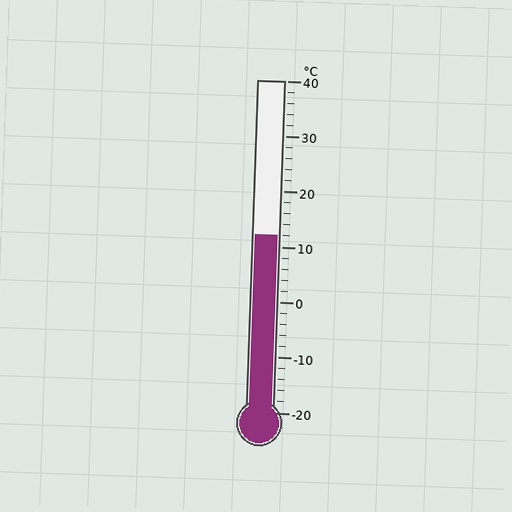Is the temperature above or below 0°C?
The temperature is above 0°C.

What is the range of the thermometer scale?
The thermometer scale ranges from -20°C to 40°C.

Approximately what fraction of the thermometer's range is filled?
The thermometer is filled to approximately 55% of its range.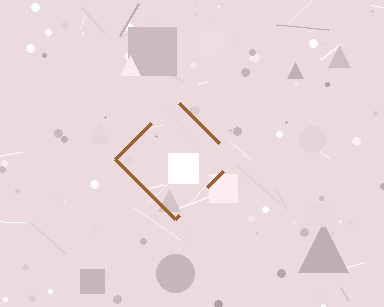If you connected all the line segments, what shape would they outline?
They would outline a diamond.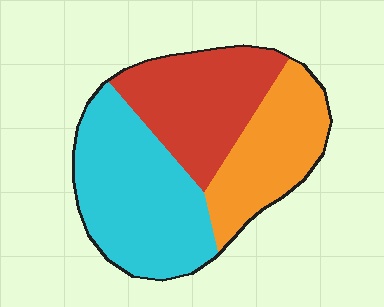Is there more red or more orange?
Red.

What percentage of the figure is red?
Red covers roughly 30% of the figure.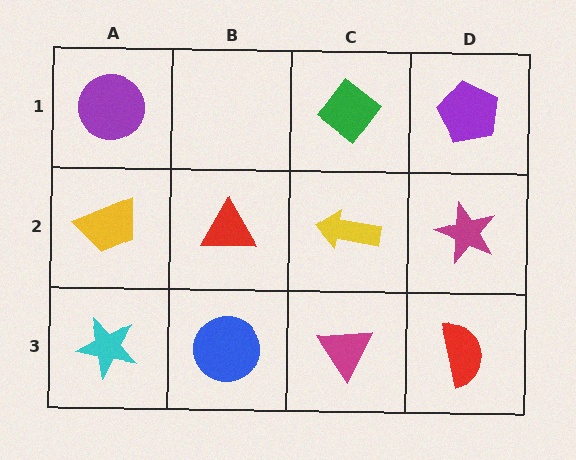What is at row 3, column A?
A cyan star.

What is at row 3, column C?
A magenta triangle.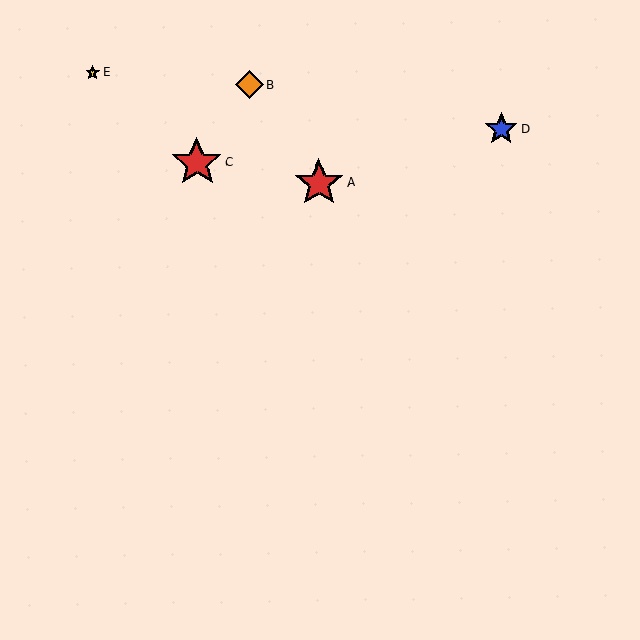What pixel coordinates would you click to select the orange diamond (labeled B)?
Click at (250, 85) to select the orange diamond B.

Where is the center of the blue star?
The center of the blue star is at (501, 129).